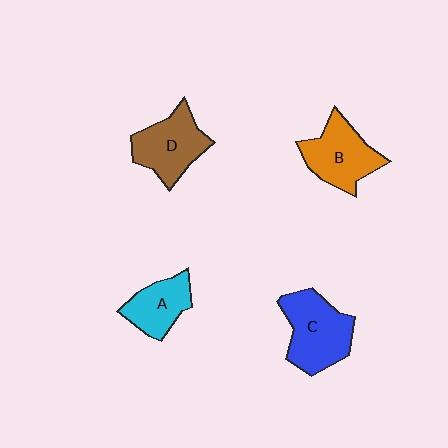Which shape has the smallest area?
Shape A (cyan).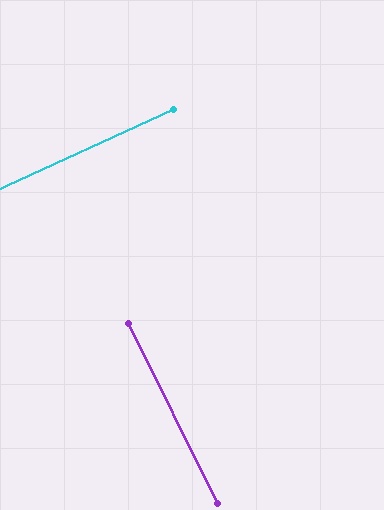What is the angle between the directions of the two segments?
Approximately 88 degrees.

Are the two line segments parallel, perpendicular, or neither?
Perpendicular — they meet at approximately 88°.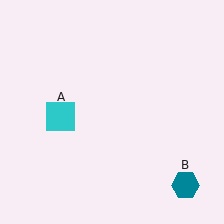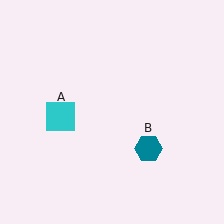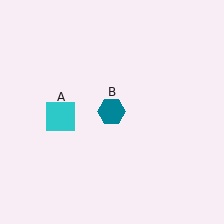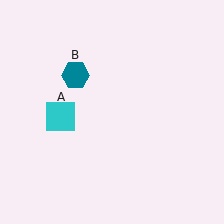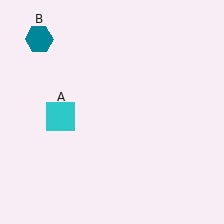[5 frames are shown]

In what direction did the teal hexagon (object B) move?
The teal hexagon (object B) moved up and to the left.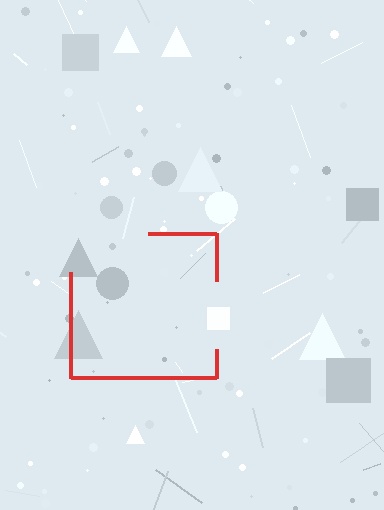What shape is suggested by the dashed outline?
The dashed outline suggests a square.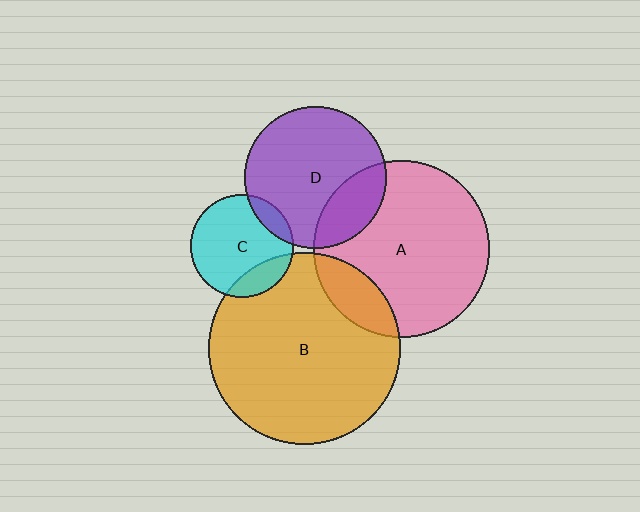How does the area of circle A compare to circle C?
Approximately 2.9 times.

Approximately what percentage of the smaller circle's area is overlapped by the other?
Approximately 20%.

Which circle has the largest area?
Circle B (orange).